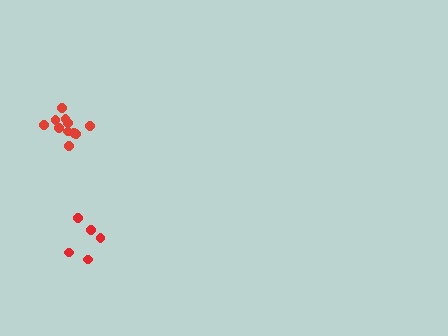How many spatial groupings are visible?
There are 2 spatial groupings.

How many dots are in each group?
Group 1: 5 dots, Group 2: 11 dots (16 total).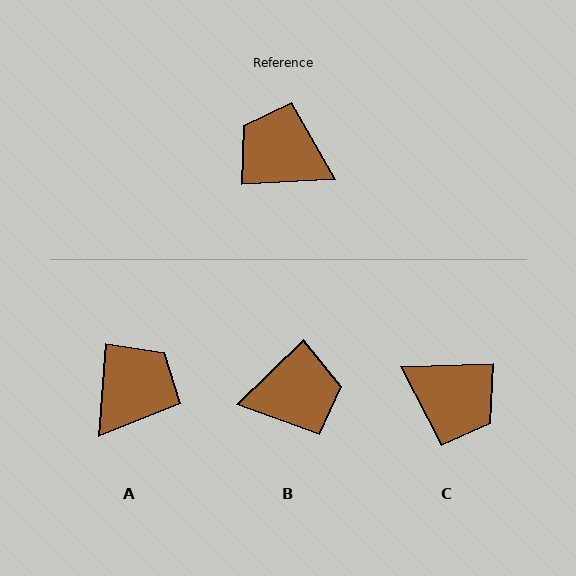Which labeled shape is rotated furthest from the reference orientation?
C, about 179 degrees away.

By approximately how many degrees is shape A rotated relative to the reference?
Approximately 97 degrees clockwise.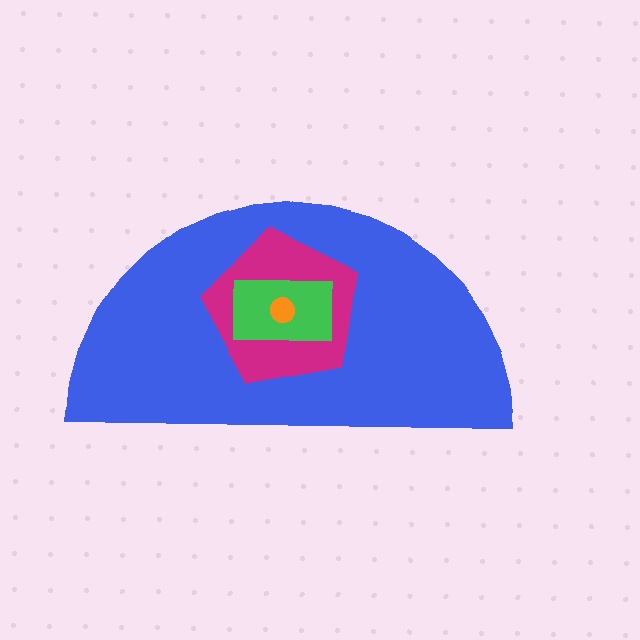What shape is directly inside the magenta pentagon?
The green rectangle.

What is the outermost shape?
The blue semicircle.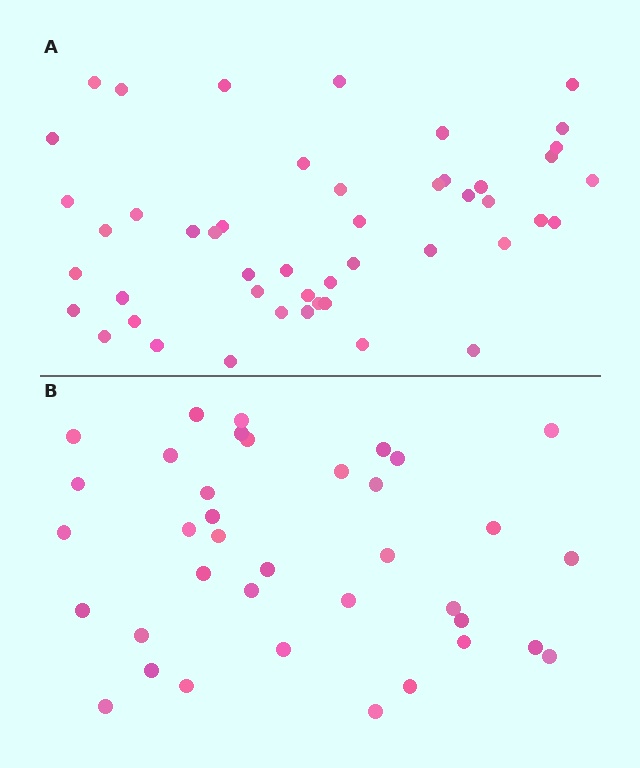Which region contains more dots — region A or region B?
Region A (the top region) has more dots.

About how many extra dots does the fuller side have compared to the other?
Region A has roughly 12 or so more dots than region B.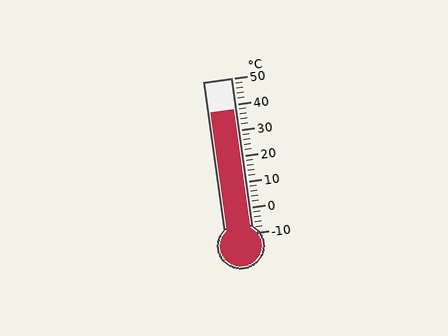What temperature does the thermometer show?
The thermometer shows approximately 38°C.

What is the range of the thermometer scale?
The thermometer scale ranges from -10°C to 50°C.